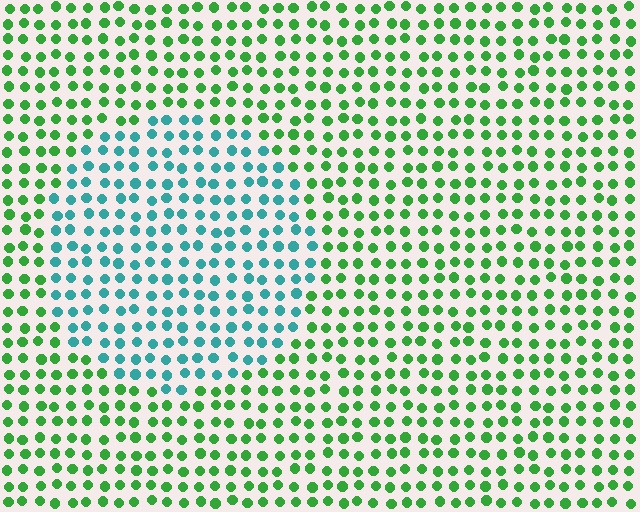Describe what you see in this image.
The image is filled with small green elements in a uniform arrangement. A circle-shaped region is visible where the elements are tinted to a slightly different hue, forming a subtle color boundary.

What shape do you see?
I see a circle.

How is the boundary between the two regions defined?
The boundary is defined purely by a slight shift in hue (about 55 degrees). Spacing, size, and orientation are identical on both sides.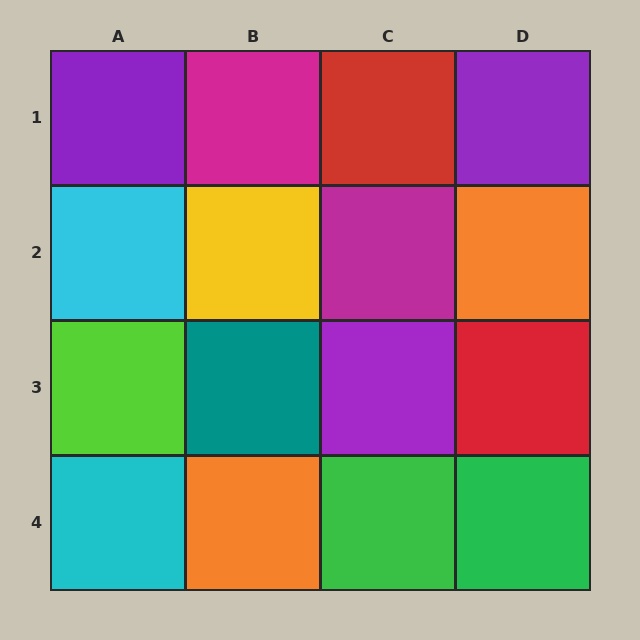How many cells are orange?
2 cells are orange.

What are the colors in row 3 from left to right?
Lime, teal, purple, red.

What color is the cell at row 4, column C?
Green.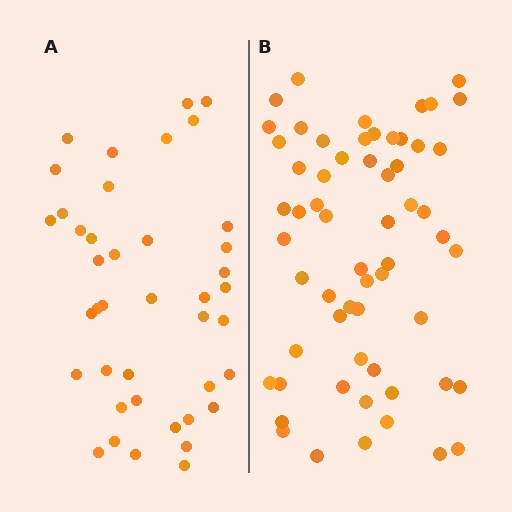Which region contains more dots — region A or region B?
Region B (the right region) has more dots.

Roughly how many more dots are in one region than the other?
Region B has approximately 20 more dots than region A.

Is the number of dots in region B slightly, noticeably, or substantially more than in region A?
Region B has substantially more. The ratio is roughly 1.5 to 1.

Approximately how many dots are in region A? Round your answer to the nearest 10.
About 40 dots. (The exact count is 41, which rounds to 40.)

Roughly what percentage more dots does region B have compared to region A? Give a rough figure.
About 45% more.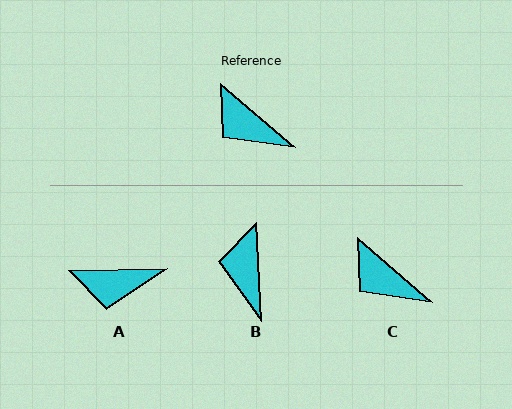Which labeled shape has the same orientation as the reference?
C.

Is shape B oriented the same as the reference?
No, it is off by about 46 degrees.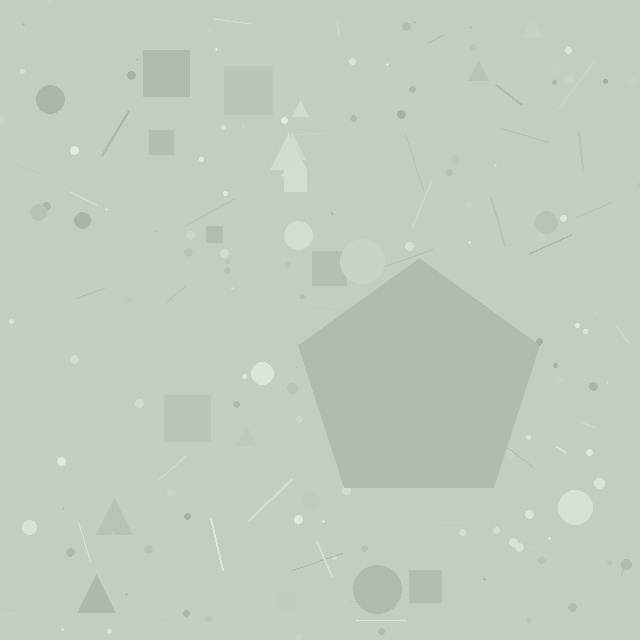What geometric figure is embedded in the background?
A pentagon is embedded in the background.